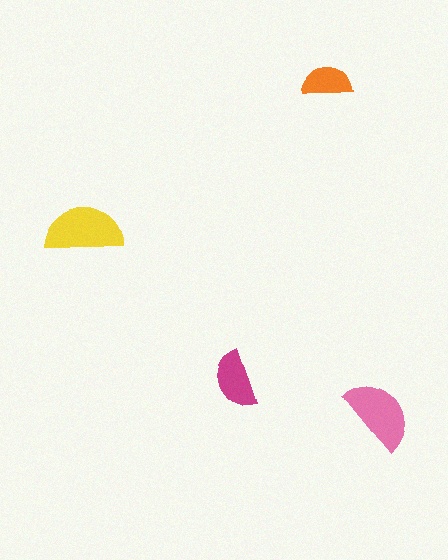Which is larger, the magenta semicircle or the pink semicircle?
The pink one.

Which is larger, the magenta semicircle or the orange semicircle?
The magenta one.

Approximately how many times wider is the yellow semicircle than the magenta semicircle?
About 1.5 times wider.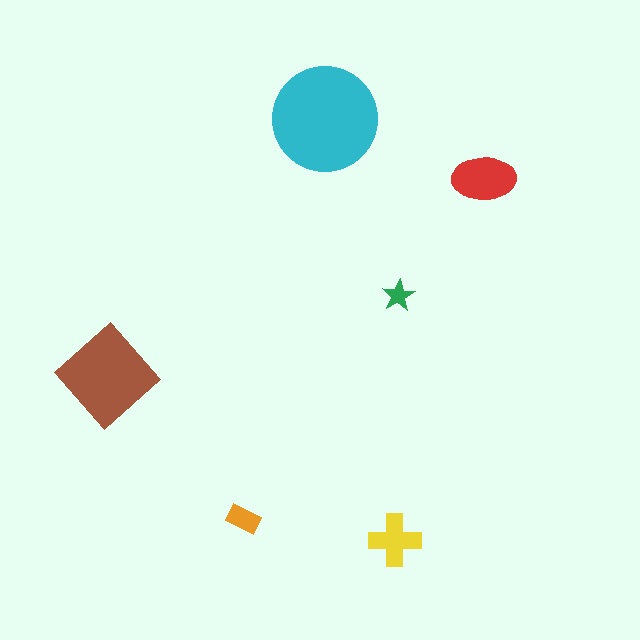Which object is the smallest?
The green star.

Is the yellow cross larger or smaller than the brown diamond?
Smaller.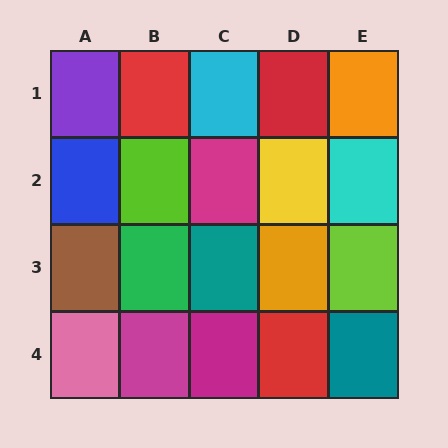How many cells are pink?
1 cell is pink.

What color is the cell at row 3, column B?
Green.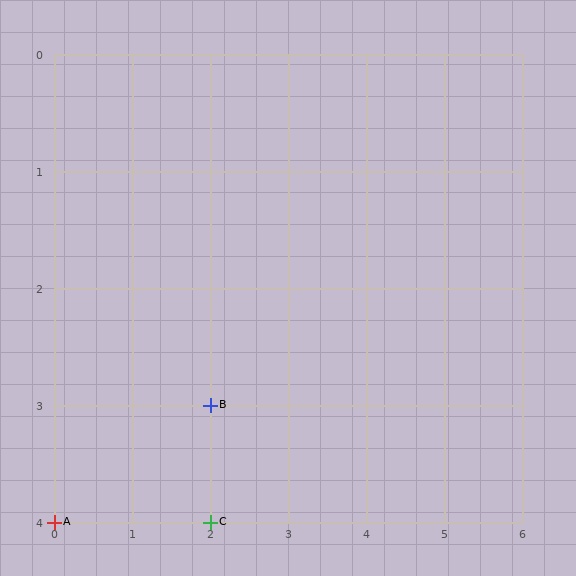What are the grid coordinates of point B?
Point B is at grid coordinates (2, 3).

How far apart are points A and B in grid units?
Points A and B are 2 columns and 1 row apart (about 2.2 grid units diagonally).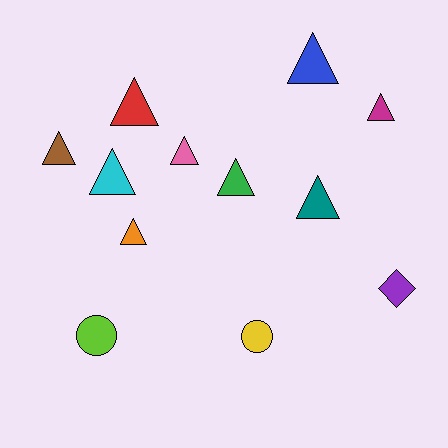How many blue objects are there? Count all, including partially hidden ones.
There is 1 blue object.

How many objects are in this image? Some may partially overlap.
There are 12 objects.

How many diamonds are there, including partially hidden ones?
There is 1 diamond.